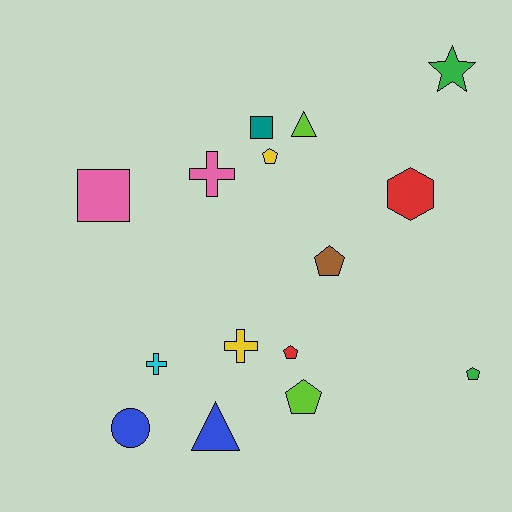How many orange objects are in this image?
There are no orange objects.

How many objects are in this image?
There are 15 objects.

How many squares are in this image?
There are 2 squares.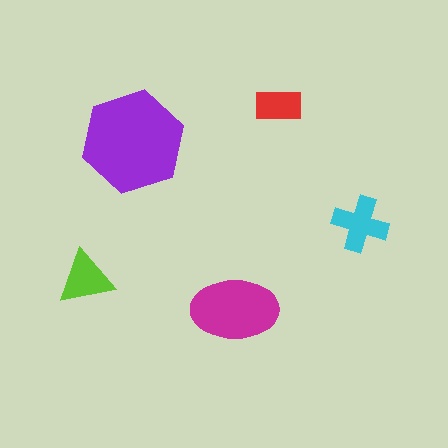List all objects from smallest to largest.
The red rectangle, the lime triangle, the cyan cross, the magenta ellipse, the purple hexagon.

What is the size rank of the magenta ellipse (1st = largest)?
2nd.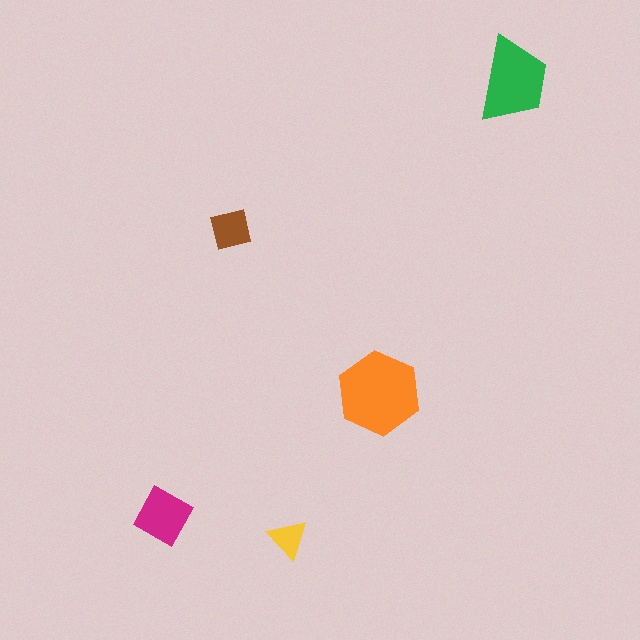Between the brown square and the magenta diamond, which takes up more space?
The magenta diamond.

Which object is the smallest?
The yellow triangle.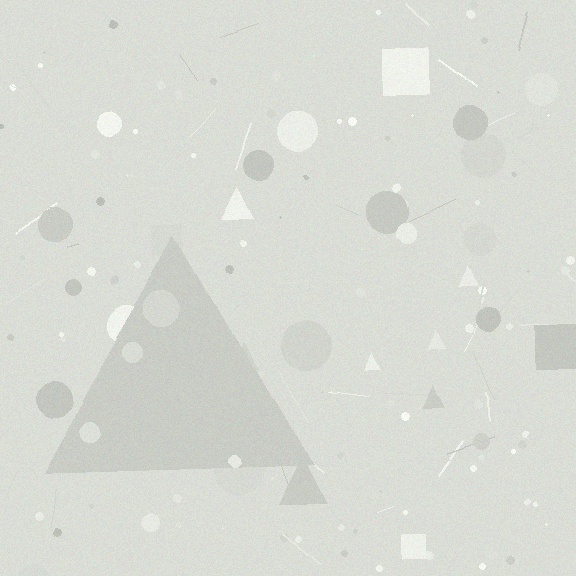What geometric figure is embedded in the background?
A triangle is embedded in the background.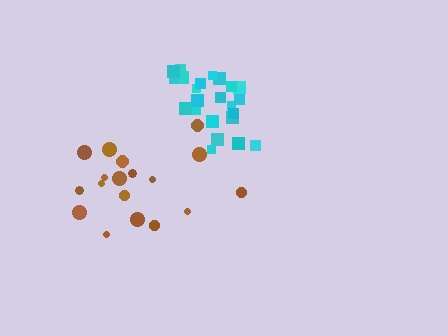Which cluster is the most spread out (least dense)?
Brown.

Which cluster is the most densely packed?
Cyan.